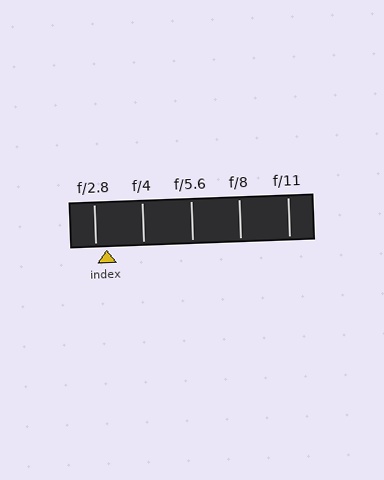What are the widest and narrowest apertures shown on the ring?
The widest aperture shown is f/2.8 and the narrowest is f/11.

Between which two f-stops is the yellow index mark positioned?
The index mark is between f/2.8 and f/4.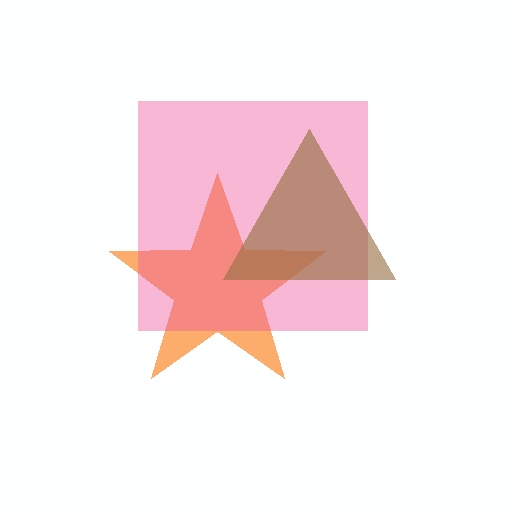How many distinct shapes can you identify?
There are 3 distinct shapes: an orange star, a pink square, a brown triangle.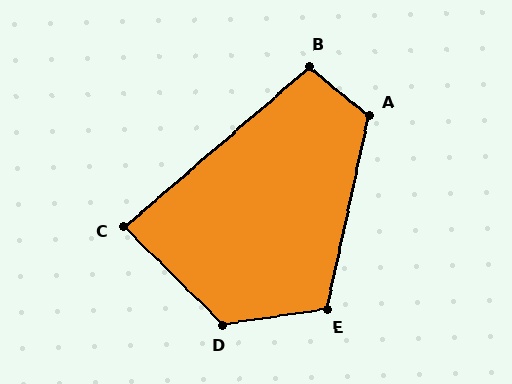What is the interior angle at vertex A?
Approximately 117 degrees (obtuse).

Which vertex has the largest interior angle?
D, at approximately 127 degrees.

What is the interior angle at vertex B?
Approximately 100 degrees (obtuse).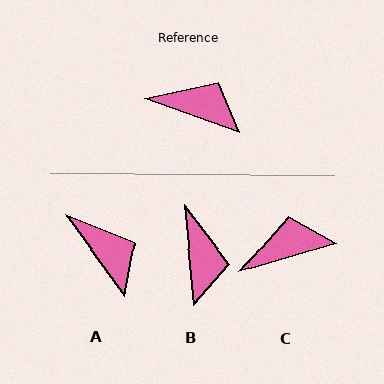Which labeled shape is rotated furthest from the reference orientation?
B, about 64 degrees away.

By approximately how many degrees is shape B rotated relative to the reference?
Approximately 64 degrees clockwise.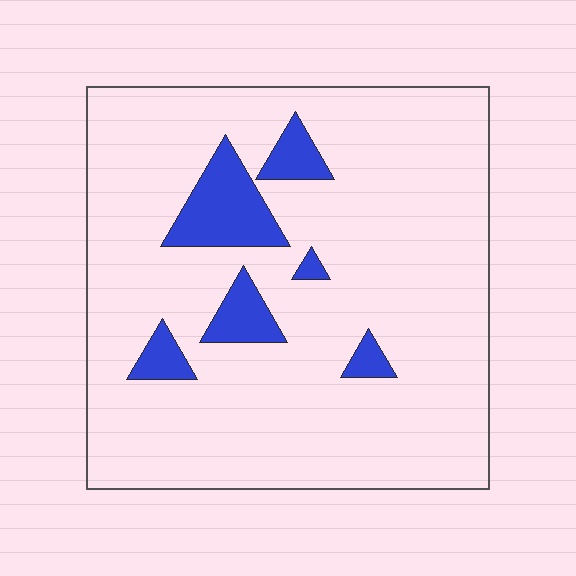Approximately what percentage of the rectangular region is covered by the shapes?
Approximately 10%.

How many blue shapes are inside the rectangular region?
6.